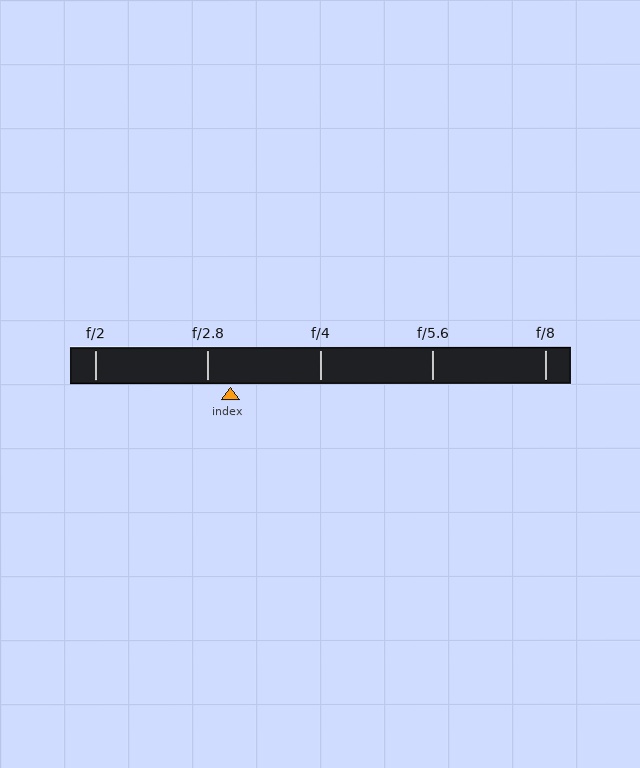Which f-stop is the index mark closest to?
The index mark is closest to f/2.8.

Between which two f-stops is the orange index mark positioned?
The index mark is between f/2.8 and f/4.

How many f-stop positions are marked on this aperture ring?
There are 5 f-stop positions marked.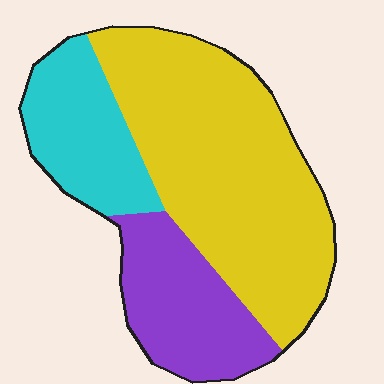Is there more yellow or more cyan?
Yellow.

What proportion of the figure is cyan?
Cyan takes up about one fifth (1/5) of the figure.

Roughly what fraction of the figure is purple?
Purple takes up about one quarter (1/4) of the figure.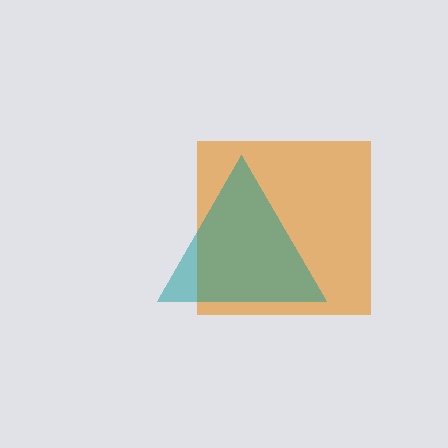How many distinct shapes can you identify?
There are 2 distinct shapes: an orange square, a teal triangle.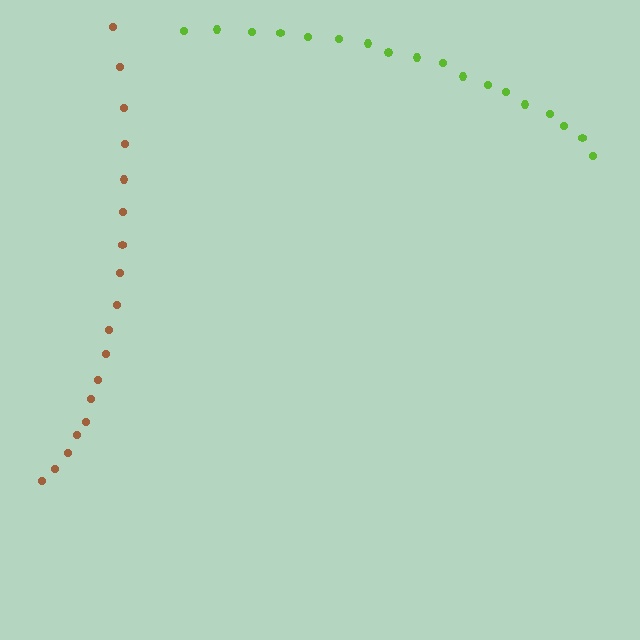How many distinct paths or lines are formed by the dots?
There are 2 distinct paths.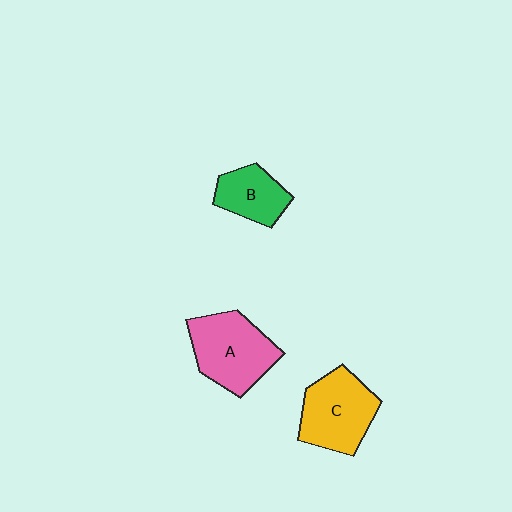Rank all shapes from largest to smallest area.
From largest to smallest: A (pink), C (yellow), B (green).